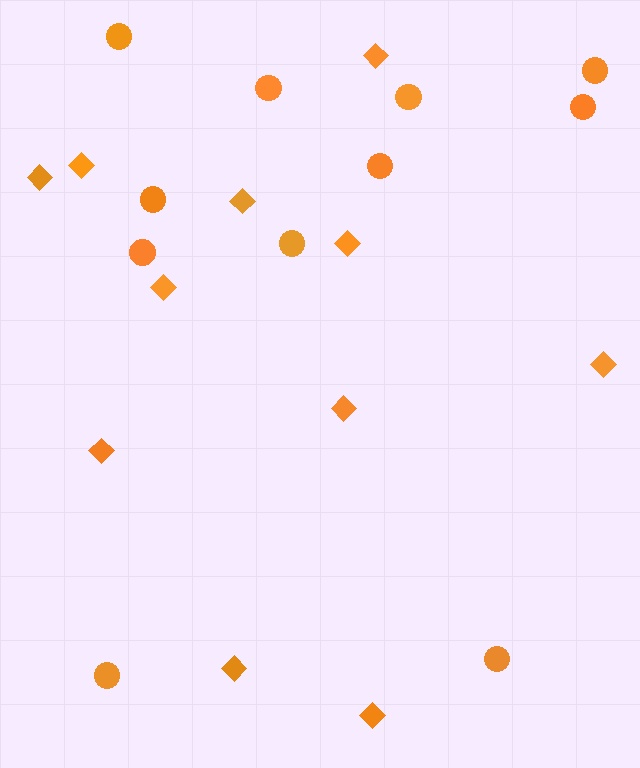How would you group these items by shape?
There are 2 groups: one group of circles (11) and one group of diamonds (11).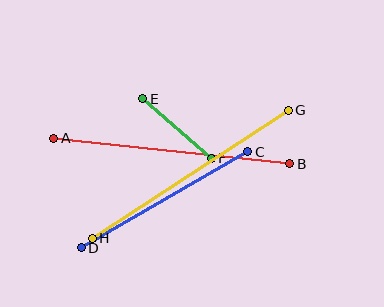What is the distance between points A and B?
The distance is approximately 237 pixels.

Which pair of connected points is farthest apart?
Points A and B are farthest apart.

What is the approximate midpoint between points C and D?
The midpoint is at approximately (164, 200) pixels.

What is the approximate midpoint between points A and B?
The midpoint is at approximately (172, 151) pixels.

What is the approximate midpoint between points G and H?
The midpoint is at approximately (190, 174) pixels.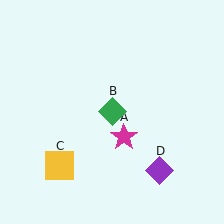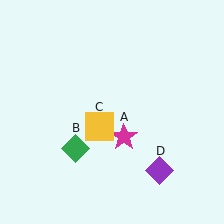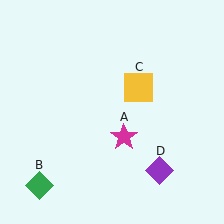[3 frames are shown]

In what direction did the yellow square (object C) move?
The yellow square (object C) moved up and to the right.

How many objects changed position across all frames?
2 objects changed position: green diamond (object B), yellow square (object C).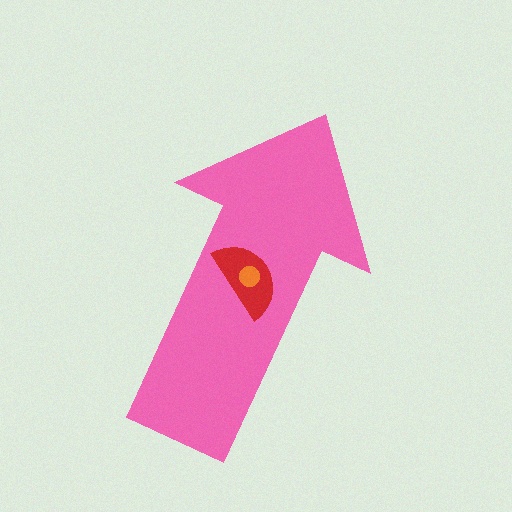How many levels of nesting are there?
3.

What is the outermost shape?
The pink arrow.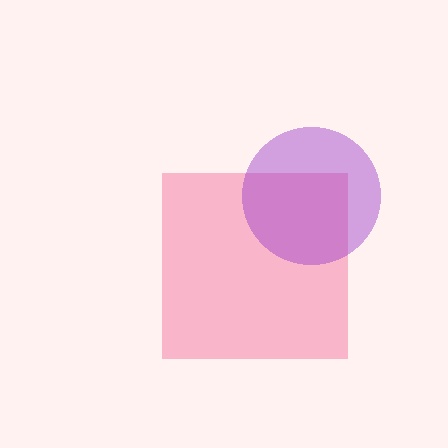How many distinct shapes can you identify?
There are 2 distinct shapes: a pink square, a purple circle.